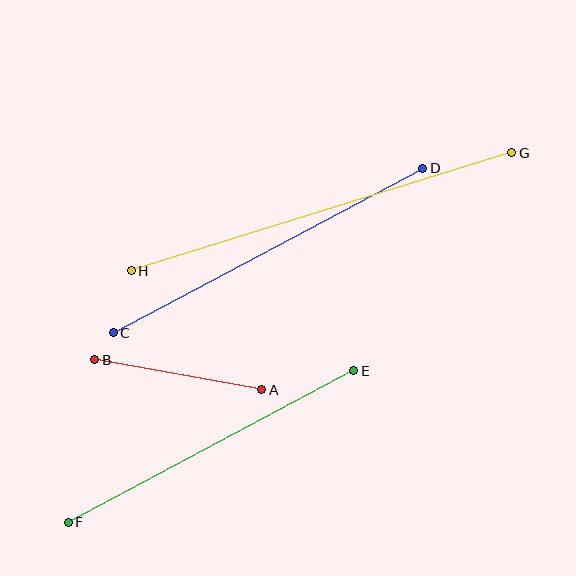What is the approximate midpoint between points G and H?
The midpoint is at approximately (322, 212) pixels.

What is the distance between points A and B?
The distance is approximately 169 pixels.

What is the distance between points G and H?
The distance is approximately 399 pixels.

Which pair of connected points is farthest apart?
Points G and H are farthest apart.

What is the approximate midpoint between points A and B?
The midpoint is at approximately (178, 375) pixels.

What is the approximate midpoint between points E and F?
The midpoint is at approximately (211, 447) pixels.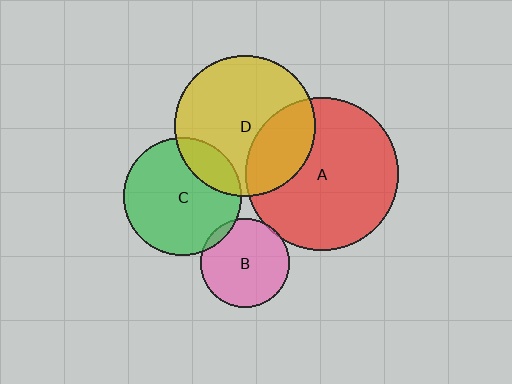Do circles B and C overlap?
Yes.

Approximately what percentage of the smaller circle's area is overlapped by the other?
Approximately 5%.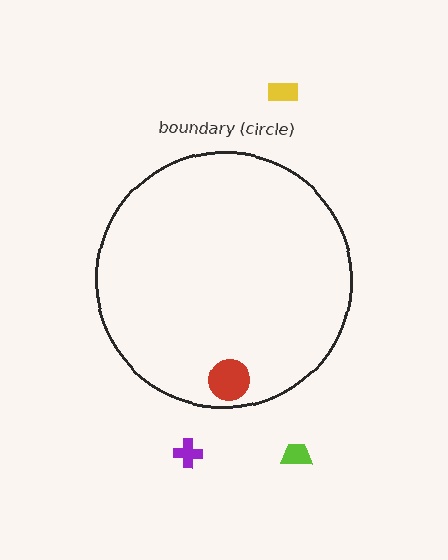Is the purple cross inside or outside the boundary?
Outside.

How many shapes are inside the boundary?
1 inside, 3 outside.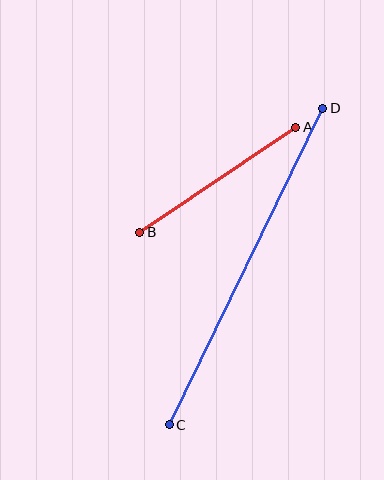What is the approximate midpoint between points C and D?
The midpoint is at approximately (246, 267) pixels.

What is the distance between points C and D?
The distance is approximately 352 pixels.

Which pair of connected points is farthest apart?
Points C and D are farthest apart.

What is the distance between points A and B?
The distance is approximately 188 pixels.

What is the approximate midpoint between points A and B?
The midpoint is at approximately (218, 180) pixels.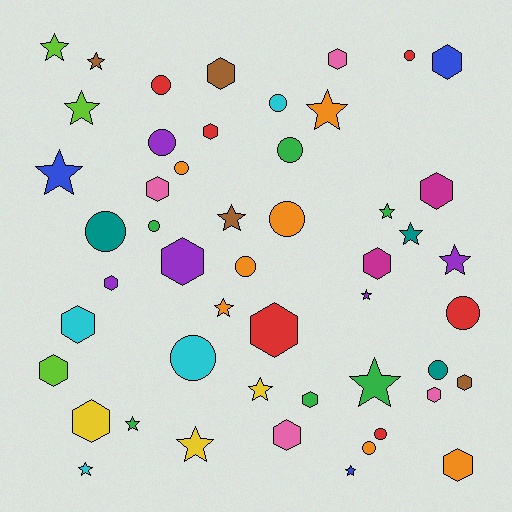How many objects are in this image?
There are 50 objects.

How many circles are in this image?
There are 15 circles.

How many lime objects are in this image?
There are 3 lime objects.